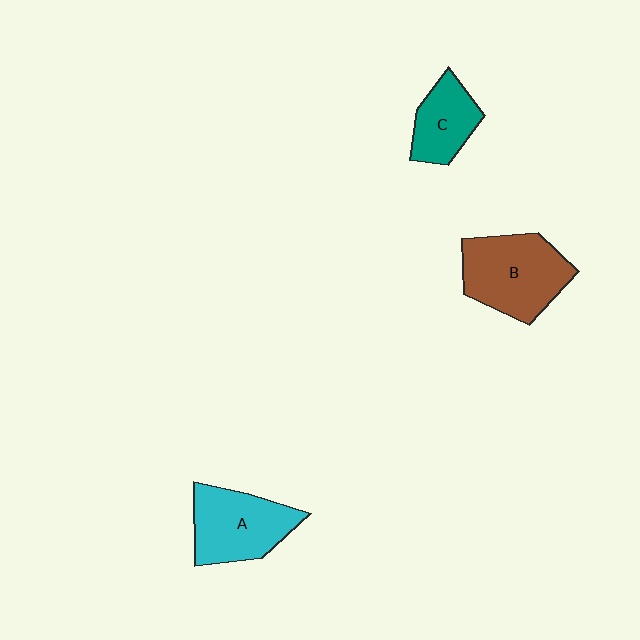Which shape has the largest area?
Shape B (brown).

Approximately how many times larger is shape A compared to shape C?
Approximately 1.5 times.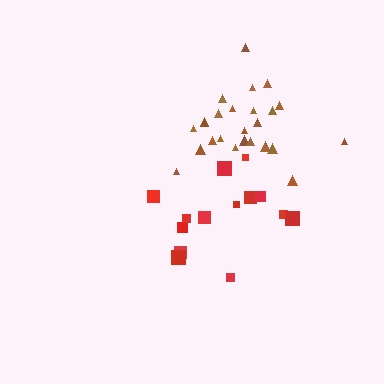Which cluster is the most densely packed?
Brown.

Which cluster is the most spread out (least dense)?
Red.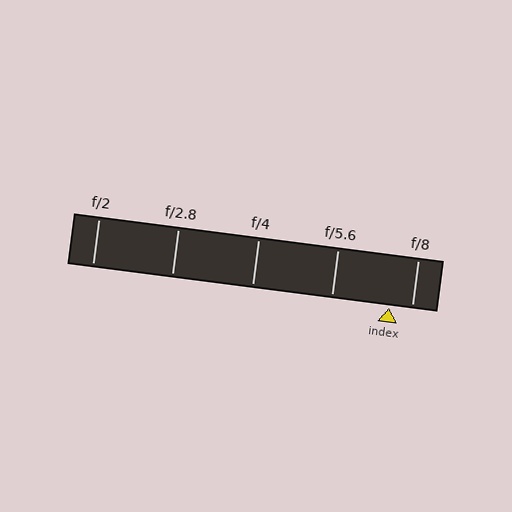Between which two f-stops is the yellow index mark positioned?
The index mark is between f/5.6 and f/8.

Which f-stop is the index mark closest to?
The index mark is closest to f/8.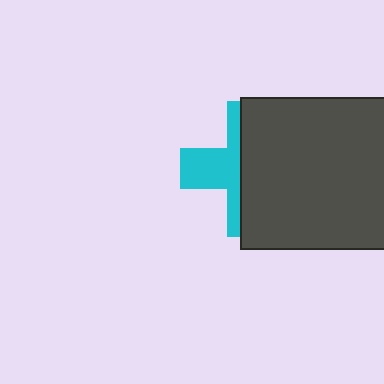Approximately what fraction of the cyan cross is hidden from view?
Roughly 61% of the cyan cross is hidden behind the dark gray square.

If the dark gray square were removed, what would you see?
You would see the complete cyan cross.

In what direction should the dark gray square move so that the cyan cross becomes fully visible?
The dark gray square should move right. That is the shortest direction to clear the overlap and leave the cyan cross fully visible.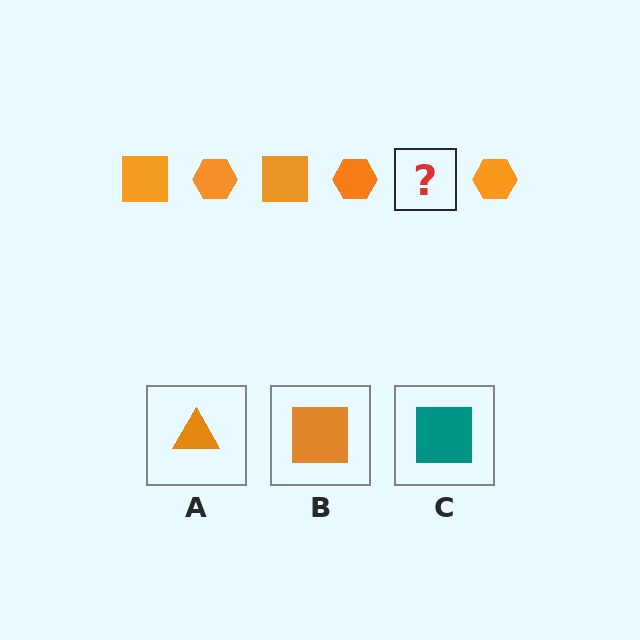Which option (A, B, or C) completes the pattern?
B.